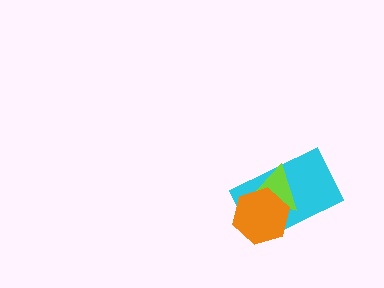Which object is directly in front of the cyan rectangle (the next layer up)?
The lime triangle is directly in front of the cyan rectangle.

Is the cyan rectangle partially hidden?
Yes, it is partially covered by another shape.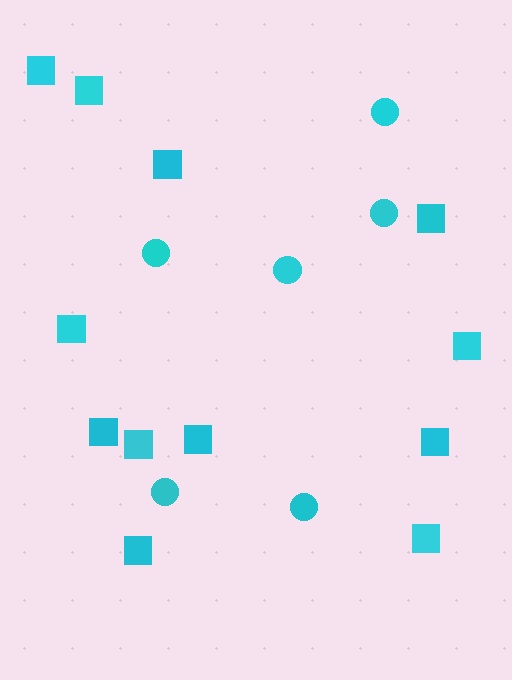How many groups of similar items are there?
There are 2 groups: one group of squares (12) and one group of circles (6).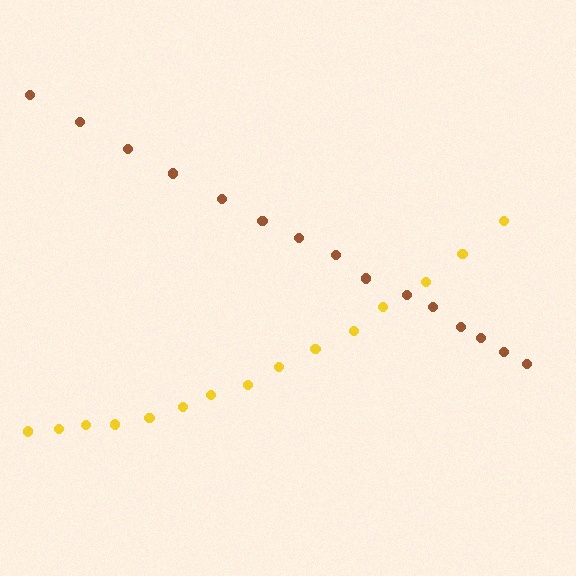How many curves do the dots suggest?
There are 2 distinct paths.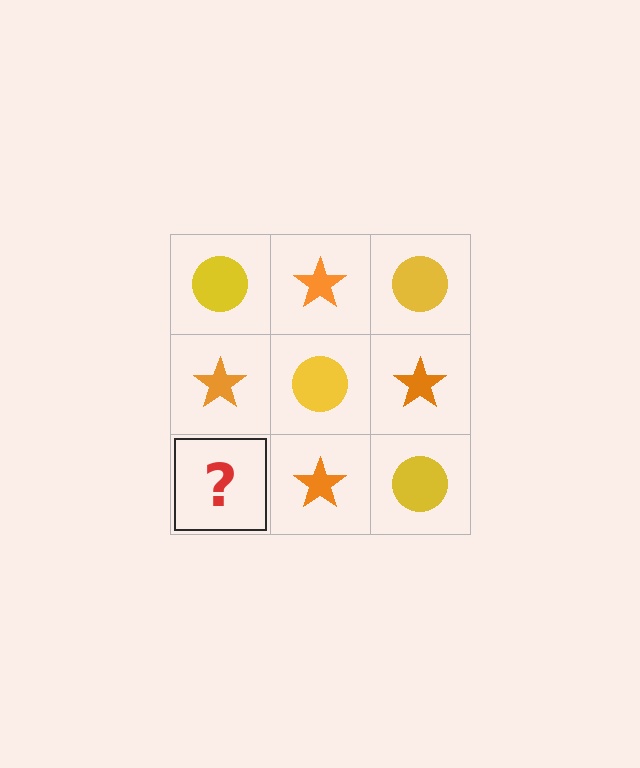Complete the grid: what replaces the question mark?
The question mark should be replaced with a yellow circle.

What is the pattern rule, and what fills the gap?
The rule is that it alternates yellow circle and orange star in a checkerboard pattern. The gap should be filled with a yellow circle.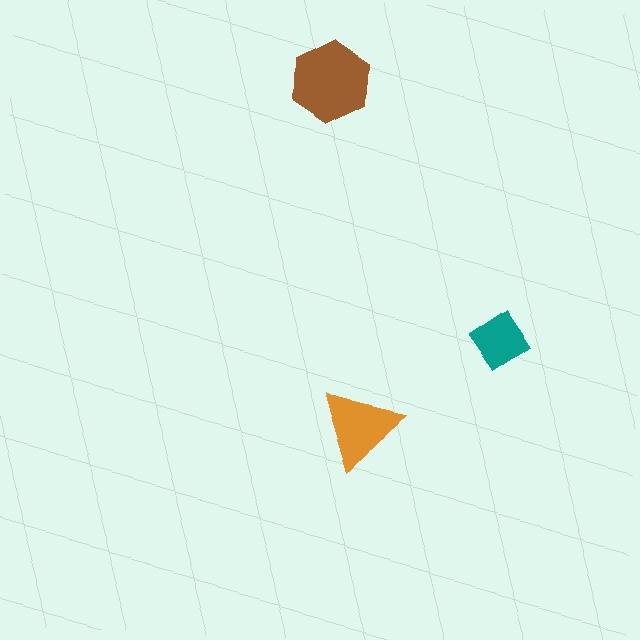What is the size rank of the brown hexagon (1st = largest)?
1st.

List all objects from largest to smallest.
The brown hexagon, the orange triangle, the teal diamond.